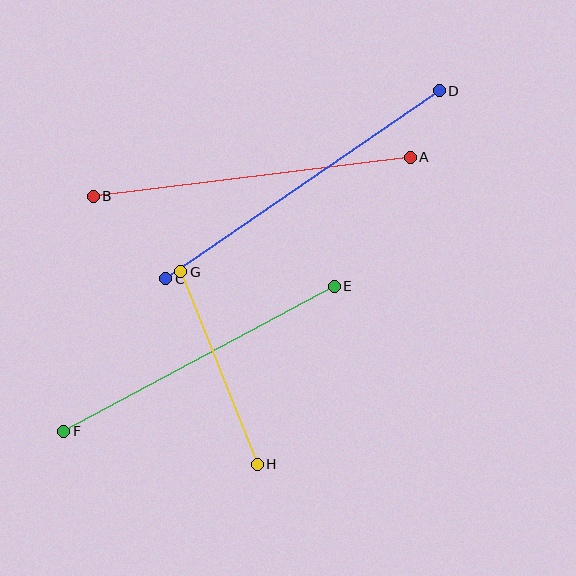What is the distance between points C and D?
The distance is approximately 332 pixels.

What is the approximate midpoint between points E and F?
The midpoint is at approximately (199, 359) pixels.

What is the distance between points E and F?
The distance is approximately 307 pixels.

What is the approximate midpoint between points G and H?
The midpoint is at approximately (219, 368) pixels.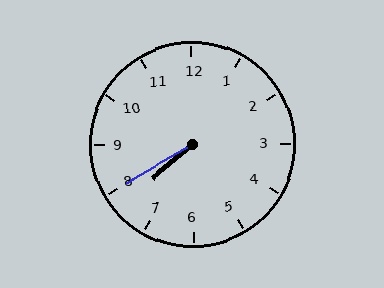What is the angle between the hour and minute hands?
Approximately 10 degrees.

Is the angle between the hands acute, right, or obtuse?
It is acute.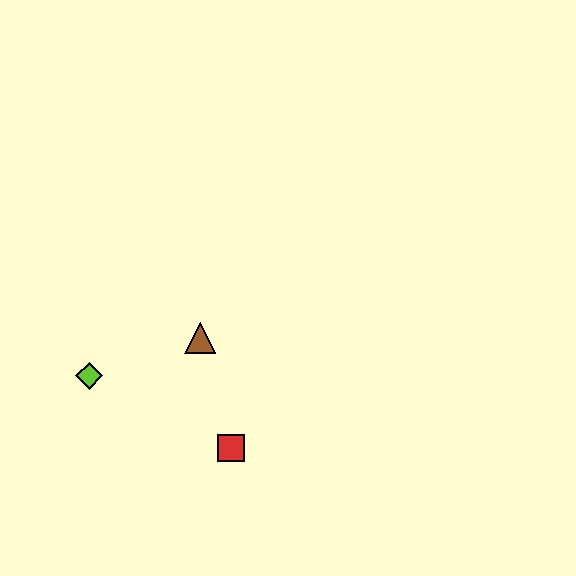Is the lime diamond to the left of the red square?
Yes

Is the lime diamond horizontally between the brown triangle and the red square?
No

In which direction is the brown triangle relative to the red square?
The brown triangle is above the red square.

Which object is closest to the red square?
The brown triangle is closest to the red square.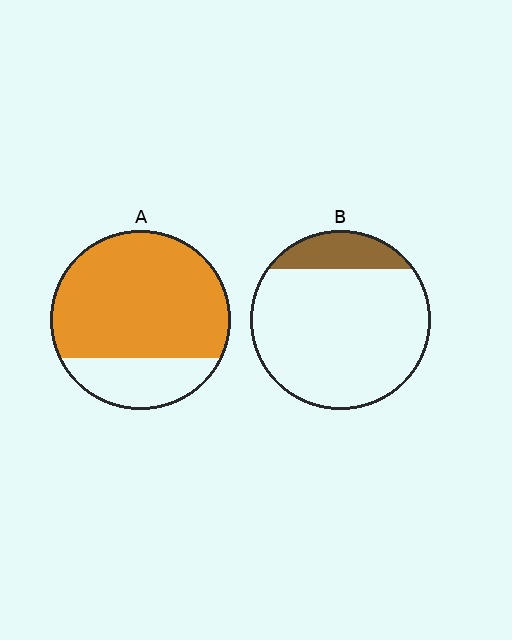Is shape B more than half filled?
No.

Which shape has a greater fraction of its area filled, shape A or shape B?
Shape A.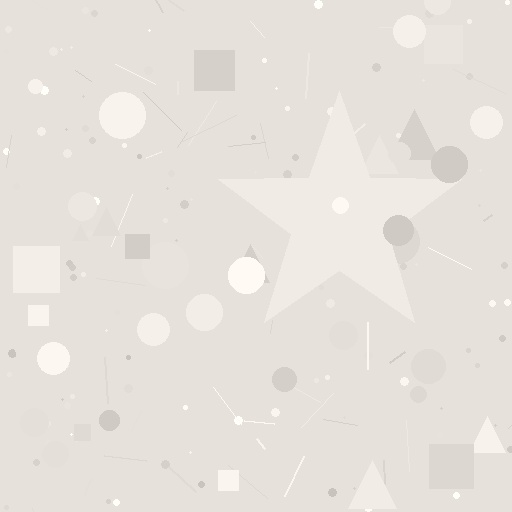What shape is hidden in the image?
A star is hidden in the image.